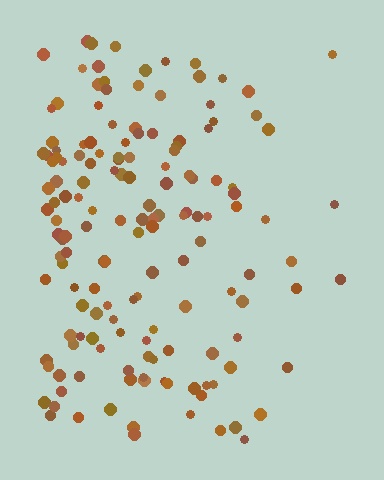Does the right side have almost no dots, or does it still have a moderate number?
Still a moderate number, just noticeably fewer than the left.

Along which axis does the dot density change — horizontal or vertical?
Horizontal.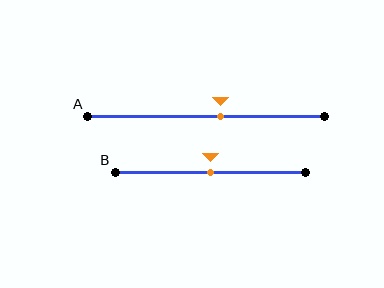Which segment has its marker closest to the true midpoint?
Segment B has its marker closest to the true midpoint.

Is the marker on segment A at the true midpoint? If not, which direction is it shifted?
No, the marker on segment A is shifted to the right by about 6% of the segment length.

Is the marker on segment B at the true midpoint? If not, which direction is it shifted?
Yes, the marker on segment B is at the true midpoint.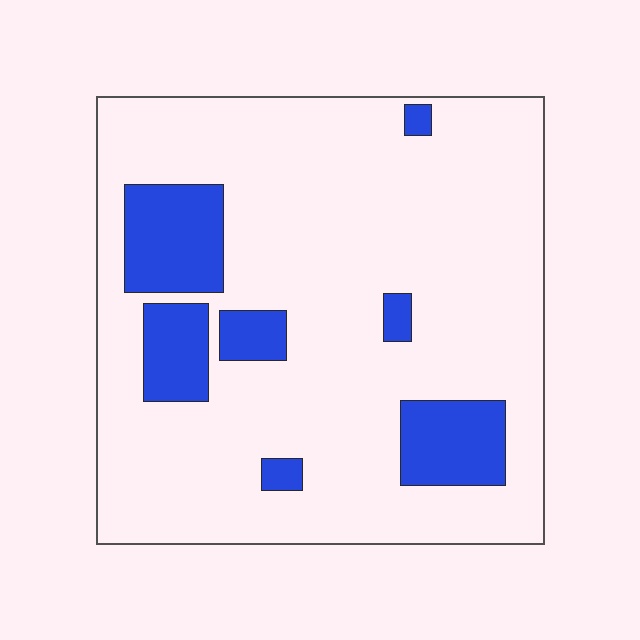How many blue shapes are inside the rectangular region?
7.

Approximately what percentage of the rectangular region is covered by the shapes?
Approximately 15%.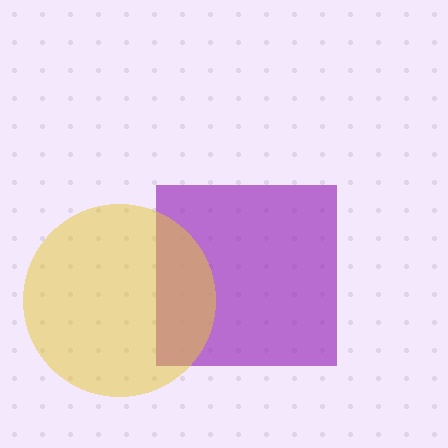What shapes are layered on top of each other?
The layered shapes are: a purple square, a yellow circle.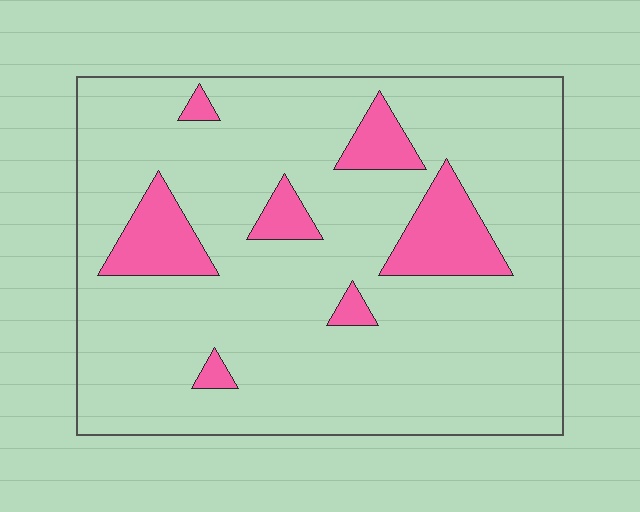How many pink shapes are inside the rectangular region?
7.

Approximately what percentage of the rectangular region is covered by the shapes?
Approximately 15%.